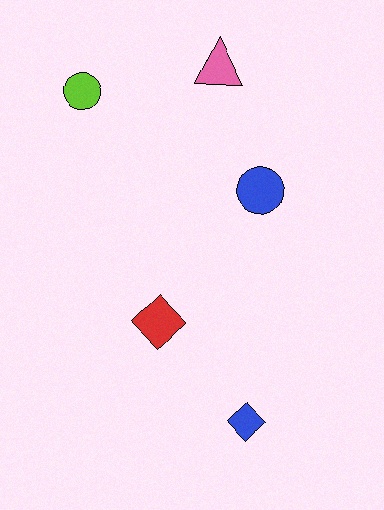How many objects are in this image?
There are 5 objects.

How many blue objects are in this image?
There are 2 blue objects.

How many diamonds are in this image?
There are 2 diamonds.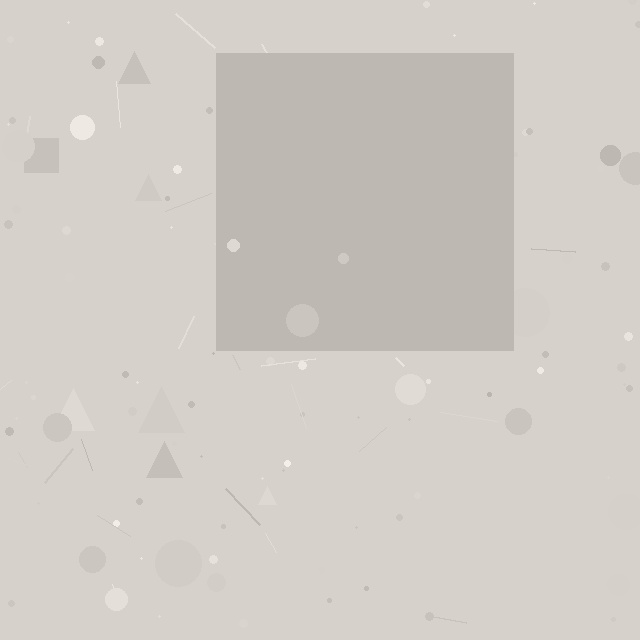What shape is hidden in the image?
A square is hidden in the image.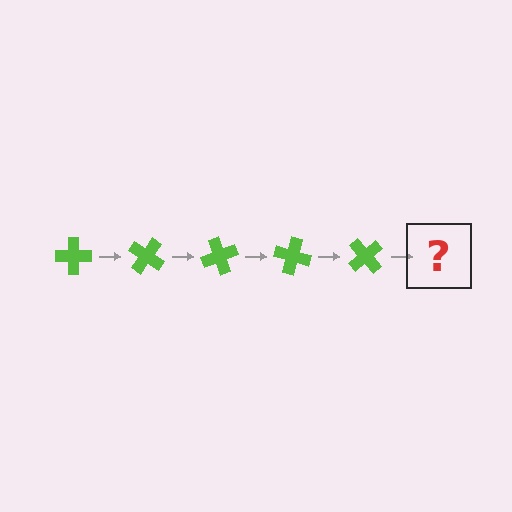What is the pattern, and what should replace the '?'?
The pattern is that the cross rotates 35 degrees each step. The '?' should be a lime cross rotated 175 degrees.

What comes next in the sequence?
The next element should be a lime cross rotated 175 degrees.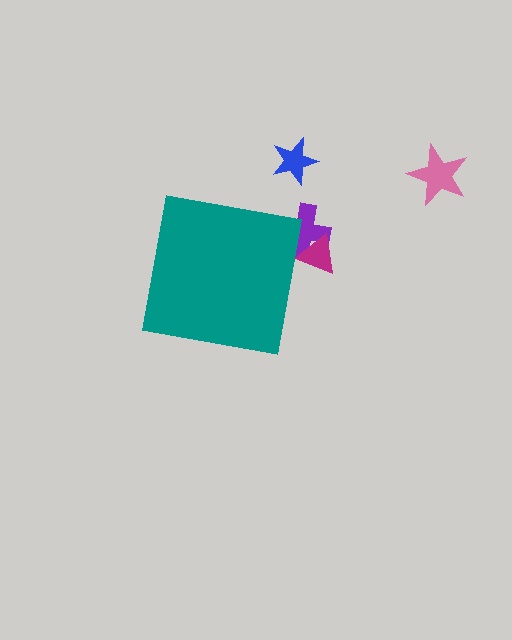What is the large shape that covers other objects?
A teal square.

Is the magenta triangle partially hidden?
Yes, the magenta triangle is partially hidden behind the teal square.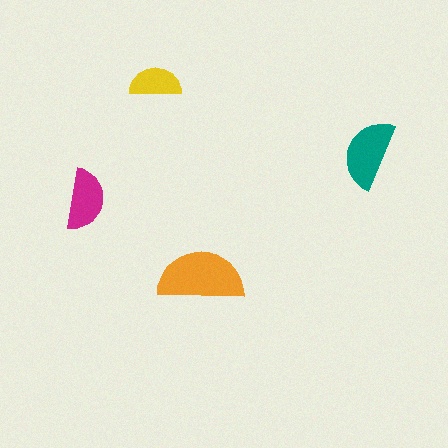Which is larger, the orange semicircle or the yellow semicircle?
The orange one.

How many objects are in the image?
There are 4 objects in the image.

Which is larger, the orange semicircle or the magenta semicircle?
The orange one.